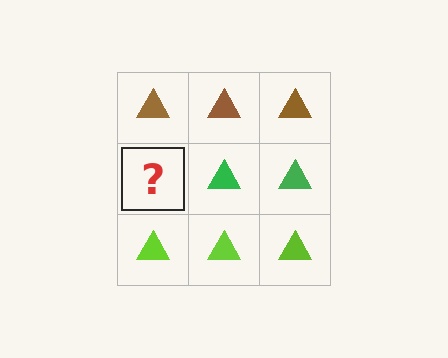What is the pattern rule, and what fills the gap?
The rule is that each row has a consistent color. The gap should be filled with a green triangle.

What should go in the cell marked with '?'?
The missing cell should contain a green triangle.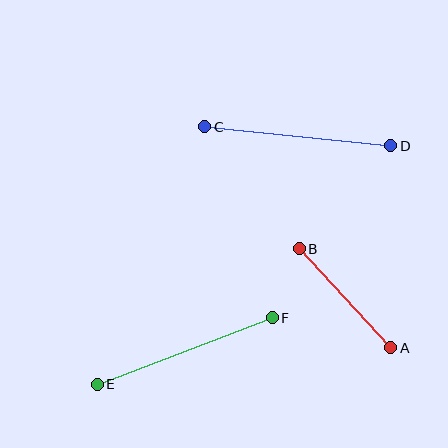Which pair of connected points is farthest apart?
Points E and F are farthest apart.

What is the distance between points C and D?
The distance is approximately 187 pixels.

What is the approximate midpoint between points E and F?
The midpoint is at approximately (185, 351) pixels.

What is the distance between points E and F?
The distance is approximately 187 pixels.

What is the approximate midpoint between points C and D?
The midpoint is at approximately (298, 136) pixels.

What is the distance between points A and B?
The distance is approximately 135 pixels.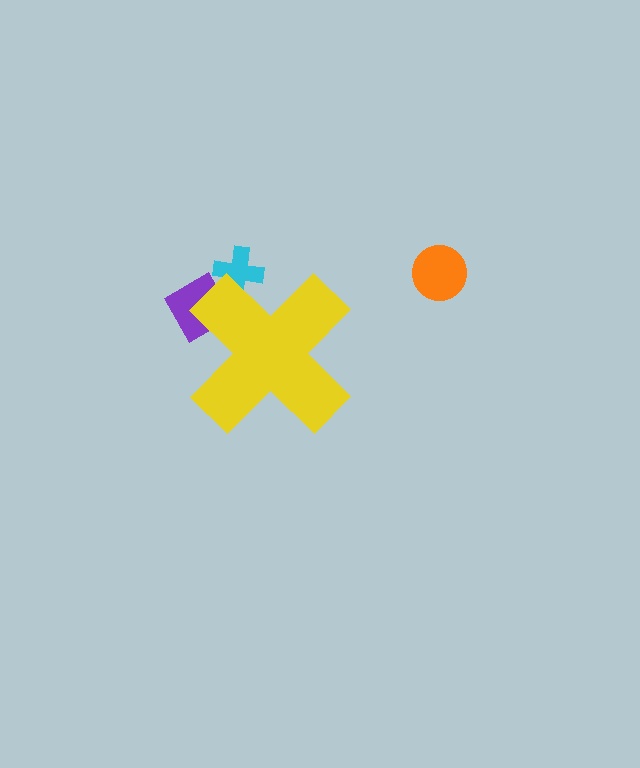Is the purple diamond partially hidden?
Yes, the purple diamond is partially hidden behind the yellow cross.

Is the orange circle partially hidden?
No, the orange circle is fully visible.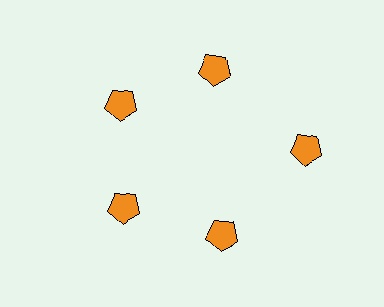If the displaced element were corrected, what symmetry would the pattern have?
It would have 5-fold rotational symmetry — the pattern would map onto itself every 72 degrees.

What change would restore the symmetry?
The symmetry would be restored by moving it inward, back onto the ring so that all 5 pentagons sit at equal angles and equal distance from the center.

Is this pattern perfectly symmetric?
No. The 5 orange pentagons are arranged in a ring, but one element near the 3 o'clock position is pushed outward from the center, breaking the 5-fold rotational symmetry.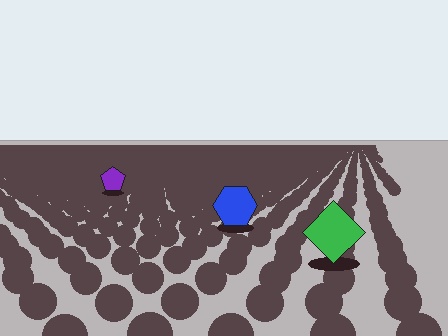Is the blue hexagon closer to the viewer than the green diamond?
No. The green diamond is closer — you can tell from the texture gradient: the ground texture is coarser near it.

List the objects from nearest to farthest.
From nearest to farthest: the green diamond, the blue hexagon, the purple pentagon.